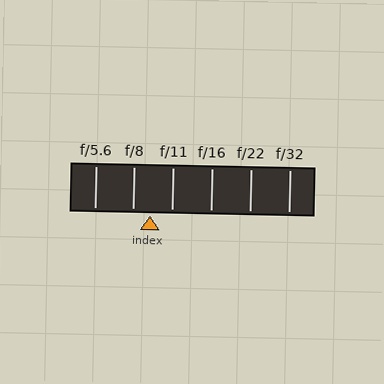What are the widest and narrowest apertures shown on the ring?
The widest aperture shown is f/5.6 and the narrowest is f/32.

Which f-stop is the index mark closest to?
The index mark is closest to f/8.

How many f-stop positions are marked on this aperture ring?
There are 6 f-stop positions marked.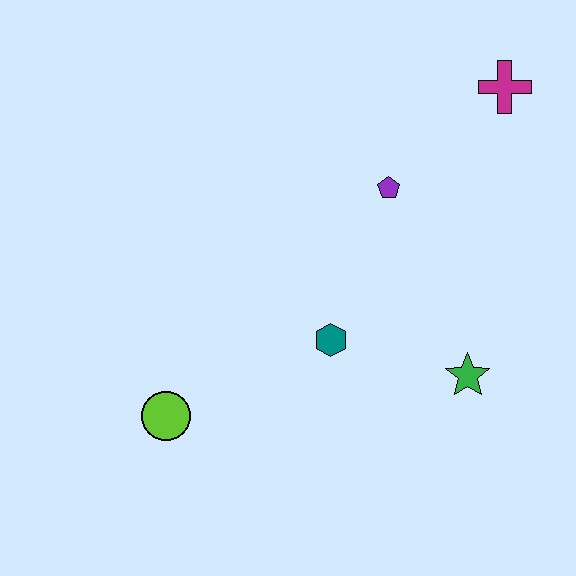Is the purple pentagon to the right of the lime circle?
Yes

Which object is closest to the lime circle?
The teal hexagon is closest to the lime circle.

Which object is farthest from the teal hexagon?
The magenta cross is farthest from the teal hexagon.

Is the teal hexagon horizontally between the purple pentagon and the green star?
No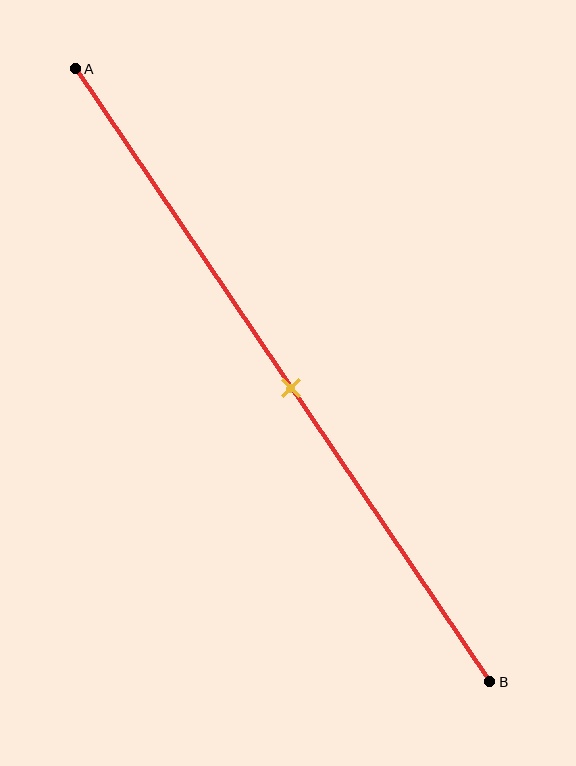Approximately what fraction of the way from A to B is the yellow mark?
The yellow mark is approximately 50% of the way from A to B.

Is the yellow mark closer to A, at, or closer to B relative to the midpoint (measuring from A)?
The yellow mark is approximately at the midpoint of segment AB.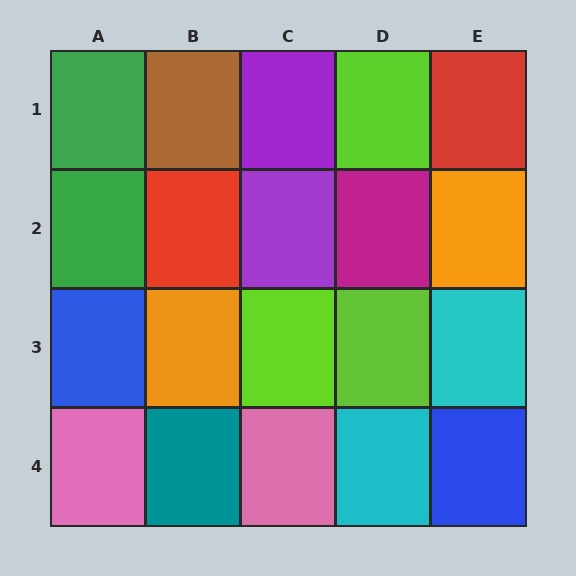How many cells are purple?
2 cells are purple.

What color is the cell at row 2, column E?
Orange.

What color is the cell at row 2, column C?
Purple.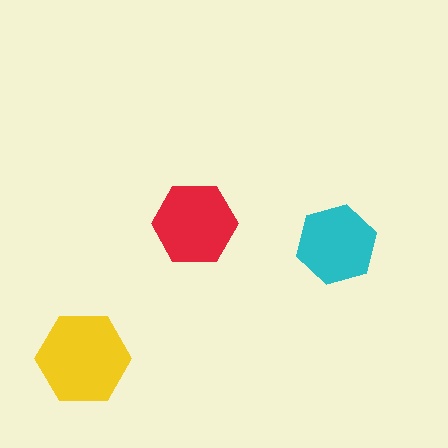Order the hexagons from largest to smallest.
the yellow one, the red one, the cyan one.